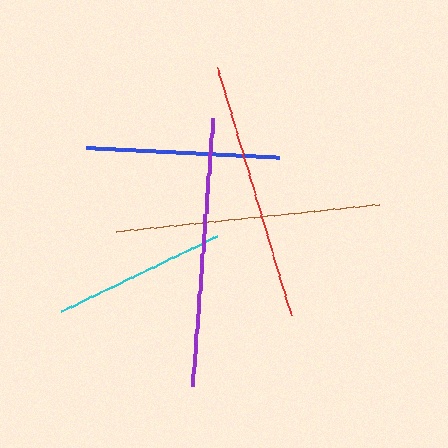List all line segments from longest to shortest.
From longest to shortest: purple, brown, red, blue, cyan.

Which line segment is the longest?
The purple line is the longest at approximately 268 pixels.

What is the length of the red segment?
The red segment is approximately 259 pixels long.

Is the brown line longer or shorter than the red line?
The brown line is longer than the red line.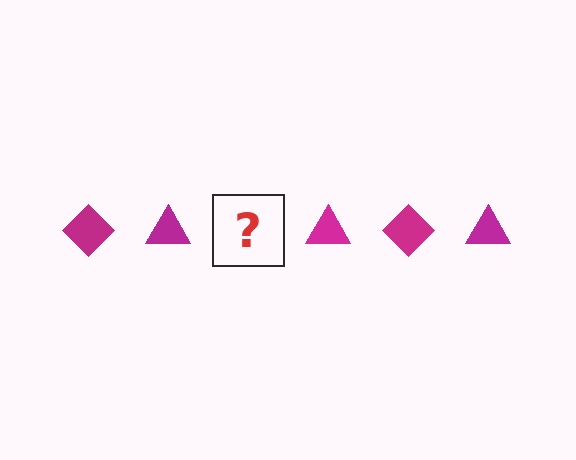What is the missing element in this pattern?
The missing element is a magenta diamond.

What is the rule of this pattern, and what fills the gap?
The rule is that the pattern cycles through diamond, triangle shapes in magenta. The gap should be filled with a magenta diamond.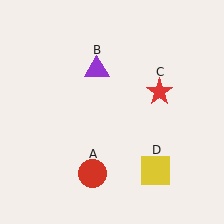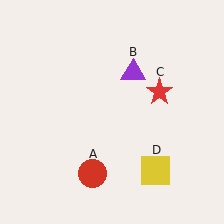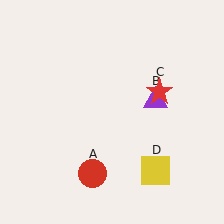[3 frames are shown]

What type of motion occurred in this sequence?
The purple triangle (object B) rotated clockwise around the center of the scene.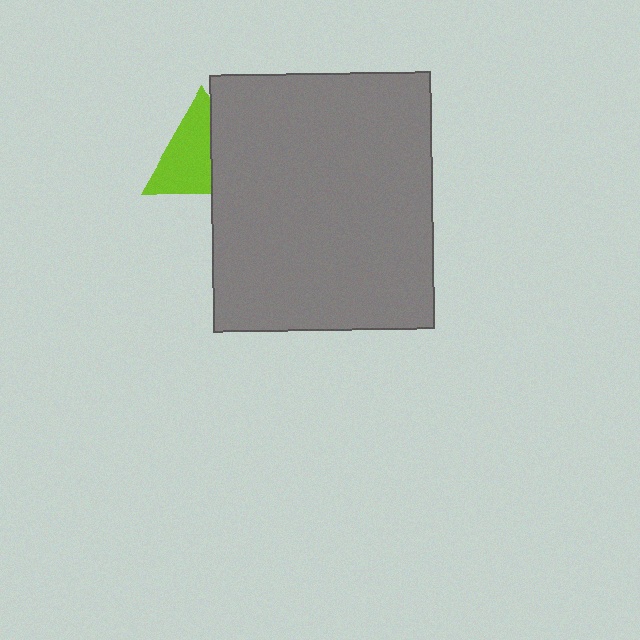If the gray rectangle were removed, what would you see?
You would see the complete lime triangle.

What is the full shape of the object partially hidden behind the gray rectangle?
The partially hidden object is a lime triangle.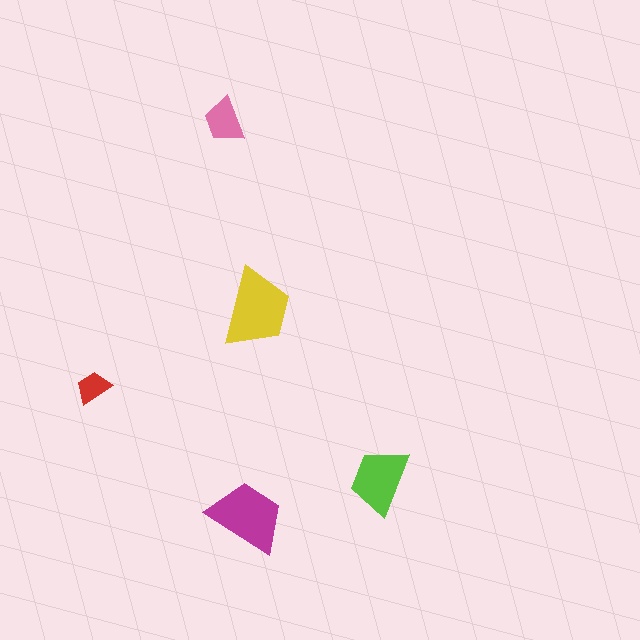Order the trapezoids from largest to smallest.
the yellow one, the magenta one, the lime one, the pink one, the red one.